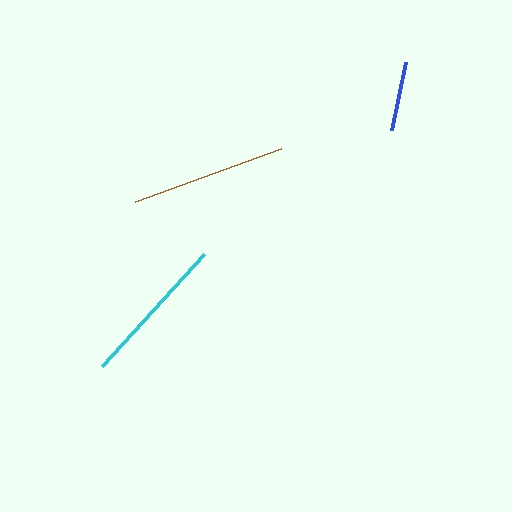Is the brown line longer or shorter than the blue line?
The brown line is longer than the blue line.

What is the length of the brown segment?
The brown segment is approximately 155 pixels long.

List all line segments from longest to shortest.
From longest to shortest: brown, cyan, blue.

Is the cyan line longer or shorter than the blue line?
The cyan line is longer than the blue line.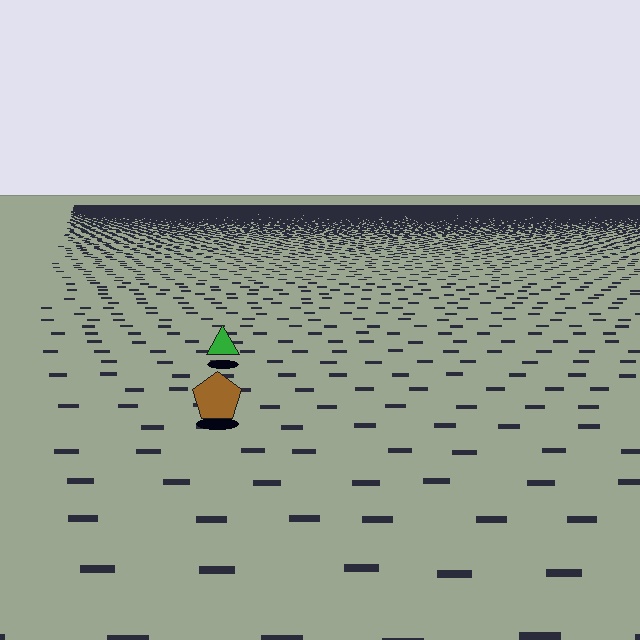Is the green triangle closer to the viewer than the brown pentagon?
No. The brown pentagon is closer — you can tell from the texture gradient: the ground texture is coarser near it.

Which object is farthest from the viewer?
The green triangle is farthest from the viewer. It appears smaller and the ground texture around it is denser.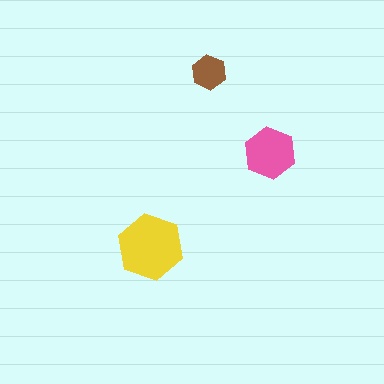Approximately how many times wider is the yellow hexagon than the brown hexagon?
About 2 times wider.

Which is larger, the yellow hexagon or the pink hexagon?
The yellow one.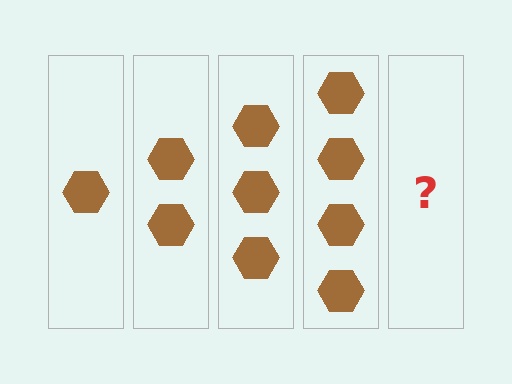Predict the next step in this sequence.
The next step is 5 hexagons.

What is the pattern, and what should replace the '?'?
The pattern is that each step adds one more hexagon. The '?' should be 5 hexagons.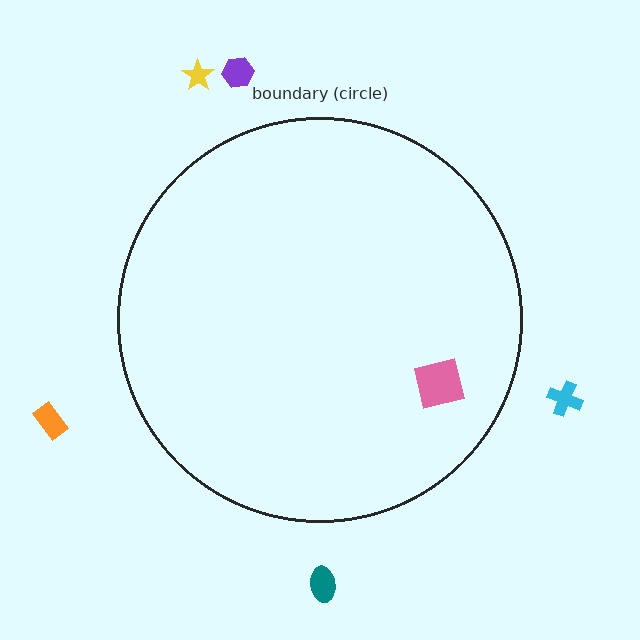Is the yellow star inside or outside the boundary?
Outside.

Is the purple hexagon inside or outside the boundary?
Outside.